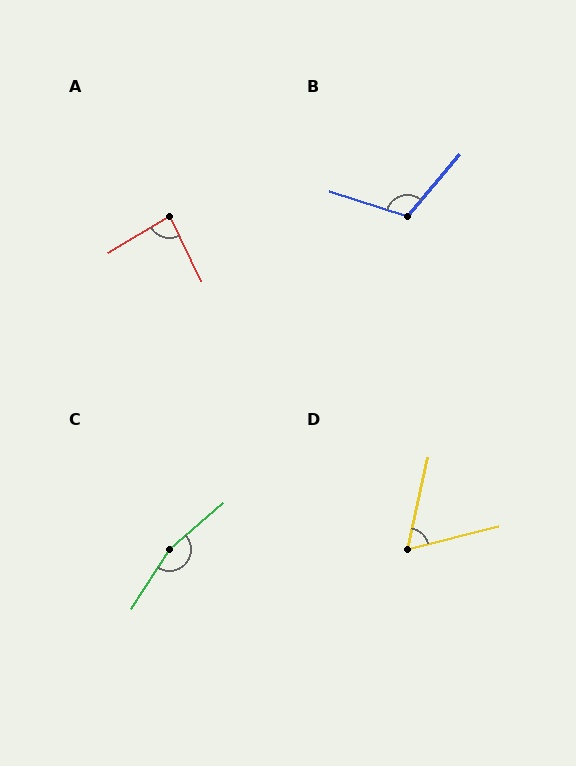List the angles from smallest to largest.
D (63°), A (86°), B (112°), C (164°).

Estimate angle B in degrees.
Approximately 112 degrees.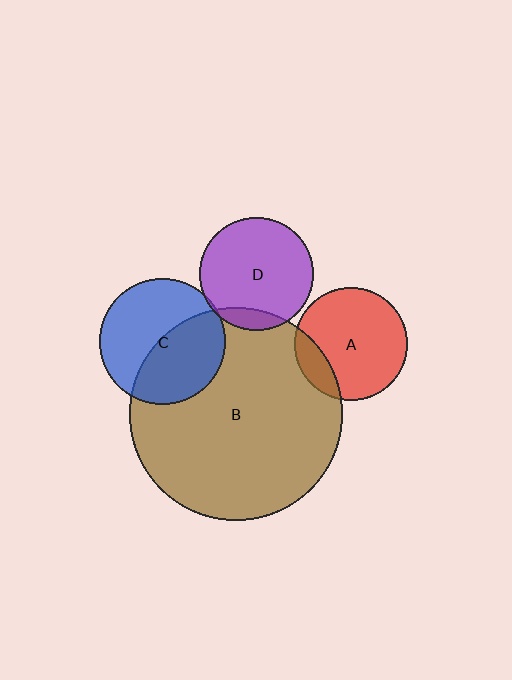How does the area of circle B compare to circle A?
Approximately 3.5 times.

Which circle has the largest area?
Circle B (brown).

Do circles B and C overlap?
Yes.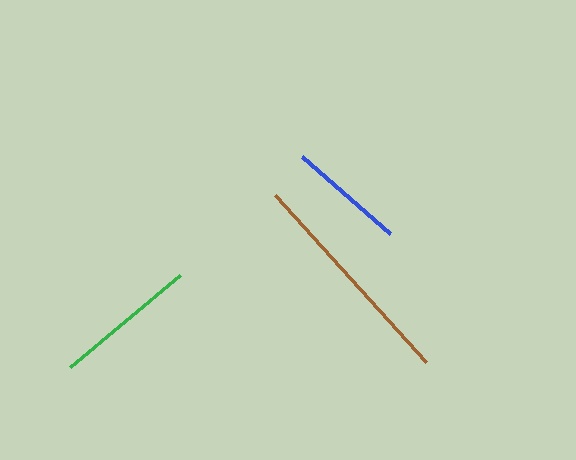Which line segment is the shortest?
The blue line is the shortest at approximately 118 pixels.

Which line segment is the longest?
The brown line is the longest at approximately 225 pixels.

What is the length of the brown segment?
The brown segment is approximately 225 pixels long.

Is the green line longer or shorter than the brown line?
The brown line is longer than the green line.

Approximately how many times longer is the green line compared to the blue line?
The green line is approximately 1.2 times the length of the blue line.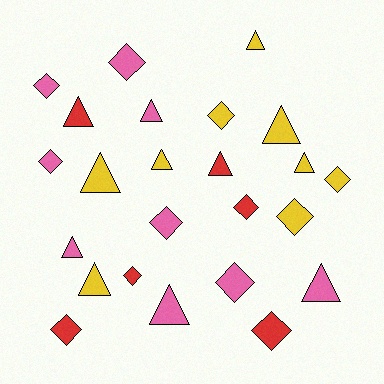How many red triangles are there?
There are 2 red triangles.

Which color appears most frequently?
Pink, with 9 objects.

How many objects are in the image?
There are 24 objects.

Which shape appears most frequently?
Diamond, with 12 objects.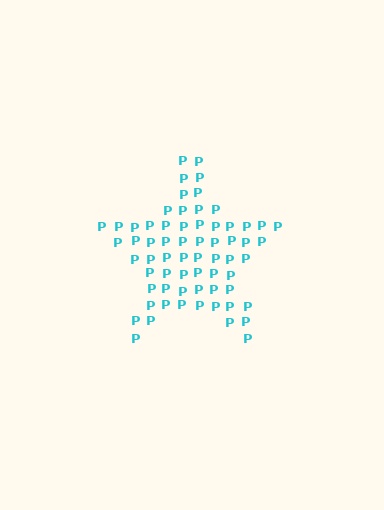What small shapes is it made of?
It is made of small letter P's.